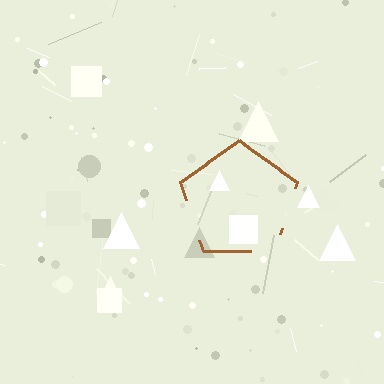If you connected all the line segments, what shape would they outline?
They would outline a pentagon.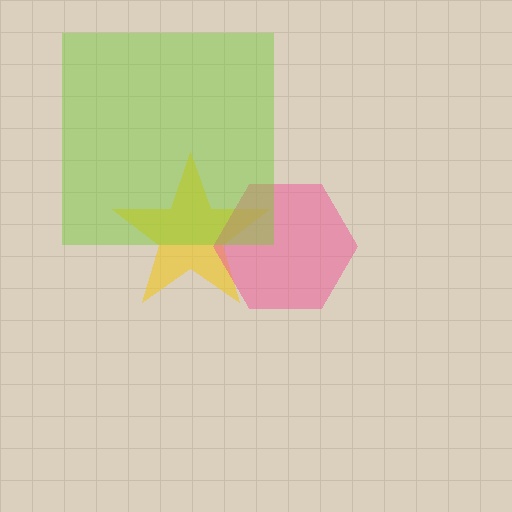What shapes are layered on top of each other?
The layered shapes are: a yellow star, a pink hexagon, a lime square.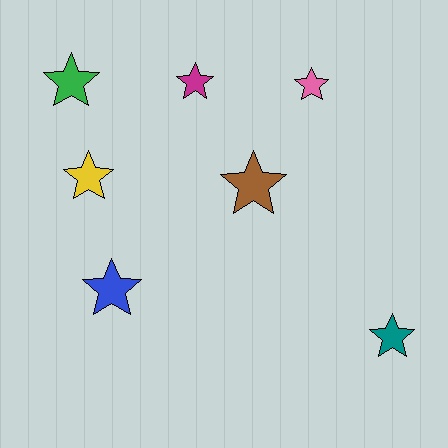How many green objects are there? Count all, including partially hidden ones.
There is 1 green object.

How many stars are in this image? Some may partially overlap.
There are 7 stars.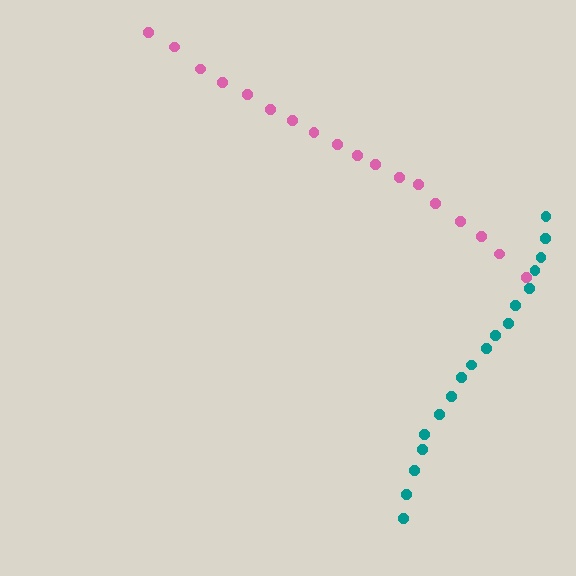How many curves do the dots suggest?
There are 2 distinct paths.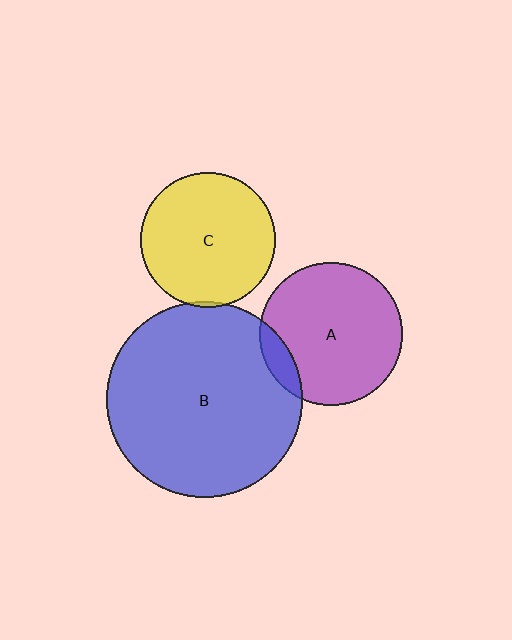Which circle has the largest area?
Circle B (blue).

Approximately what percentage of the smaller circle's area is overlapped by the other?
Approximately 10%.